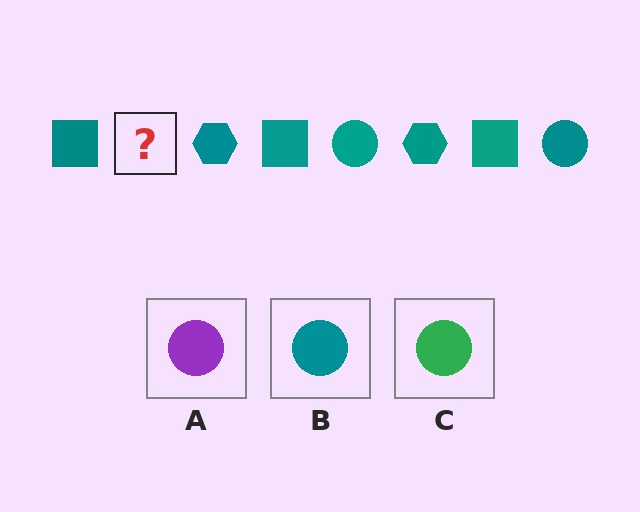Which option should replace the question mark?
Option B.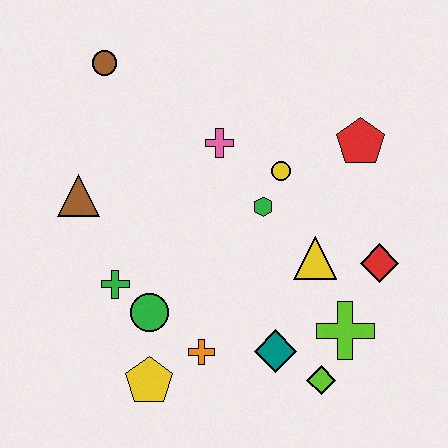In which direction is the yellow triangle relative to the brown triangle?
The yellow triangle is to the right of the brown triangle.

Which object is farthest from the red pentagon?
The yellow pentagon is farthest from the red pentagon.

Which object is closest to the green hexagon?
The yellow circle is closest to the green hexagon.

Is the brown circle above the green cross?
Yes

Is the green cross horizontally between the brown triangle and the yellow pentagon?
Yes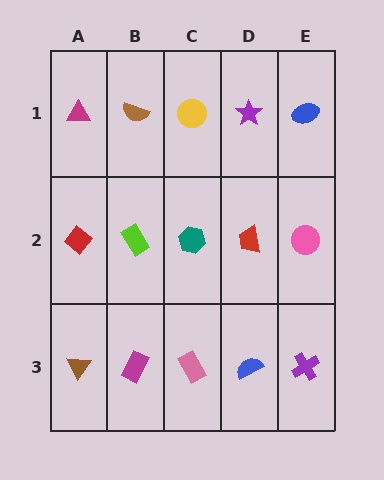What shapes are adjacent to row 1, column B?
A lime rectangle (row 2, column B), a magenta triangle (row 1, column A), a yellow circle (row 1, column C).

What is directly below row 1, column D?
A red trapezoid.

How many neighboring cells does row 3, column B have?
3.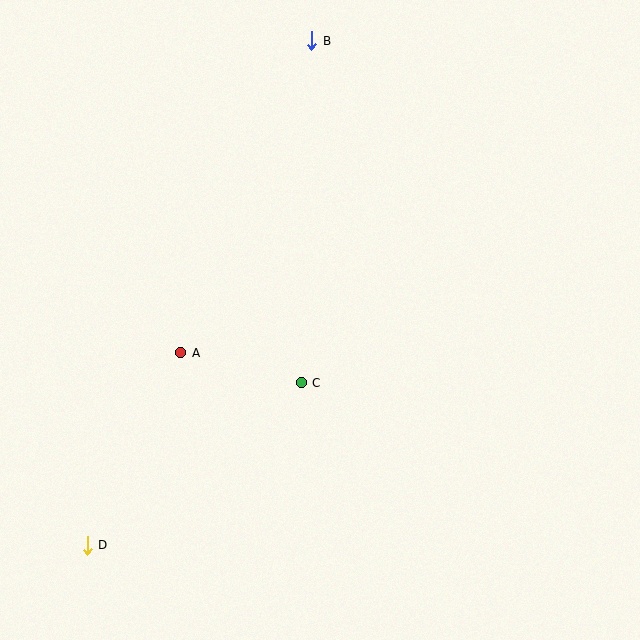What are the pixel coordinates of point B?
Point B is at (312, 41).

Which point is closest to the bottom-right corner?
Point C is closest to the bottom-right corner.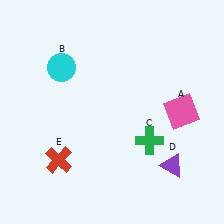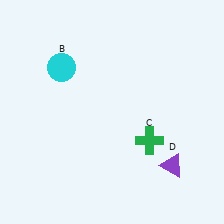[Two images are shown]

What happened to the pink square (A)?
The pink square (A) was removed in Image 2. It was in the top-right area of Image 1.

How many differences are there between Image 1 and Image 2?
There are 2 differences between the two images.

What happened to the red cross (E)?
The red cross (E) was removed in Image 2. It was in the bottom-left area of Image 1.